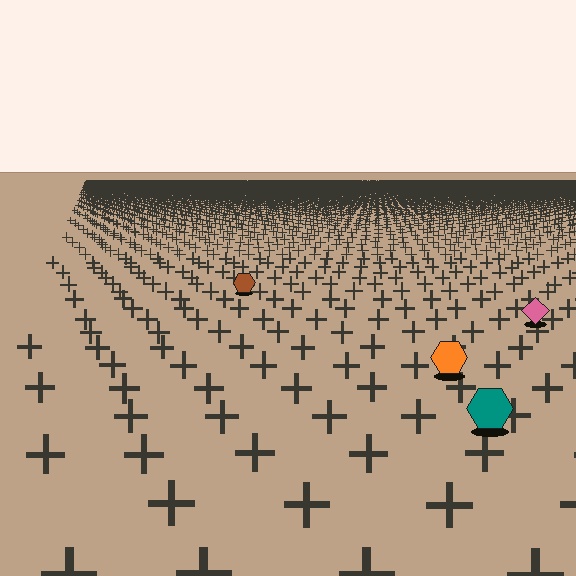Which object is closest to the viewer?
The teal hexagon is closest. The texture marks near it are larger and more spread out.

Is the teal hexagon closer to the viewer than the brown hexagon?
Yes. The teal hexagon is closer — you can tell from the texture gradient: the ground texture is coarser near it.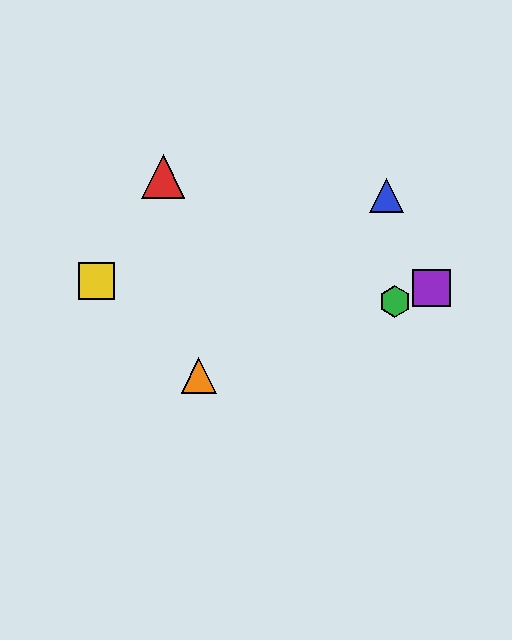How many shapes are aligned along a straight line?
3 shapes (the green hexagon, the purple square, the orange triangle) are aligned along a straight line.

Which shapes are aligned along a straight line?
The green hexagon, the purple square, the orange triangle are aligned along a straight line.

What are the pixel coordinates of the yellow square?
The yellow square is at (96, 281).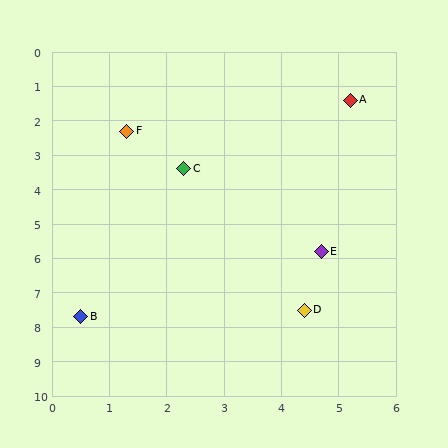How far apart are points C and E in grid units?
Points C and E are about 3.4 grid units apart.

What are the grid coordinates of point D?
Point D is at approximately (4.4, 7.5).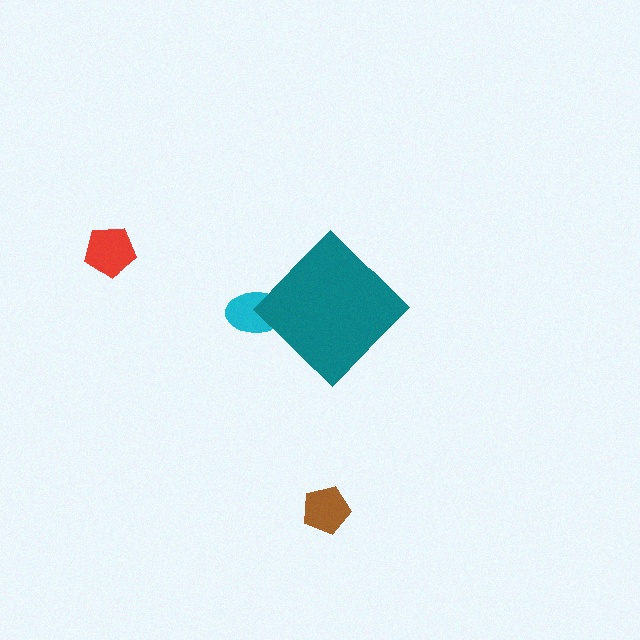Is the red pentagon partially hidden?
No, the red pentagon is fully visible.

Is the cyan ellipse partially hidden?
Yes, the cyan ellipse is partially hidden behind the teal diamond.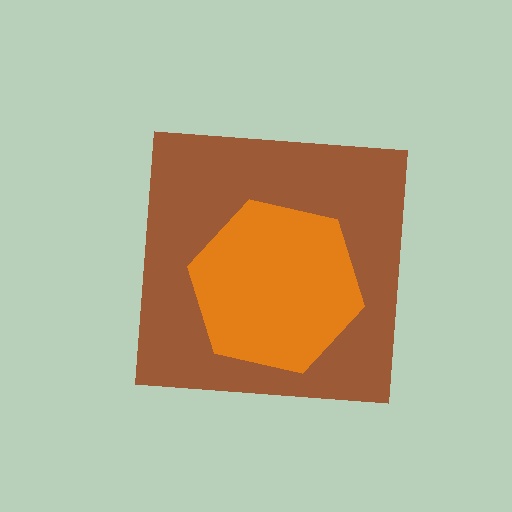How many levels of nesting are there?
2.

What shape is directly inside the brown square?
The orange hexagon.